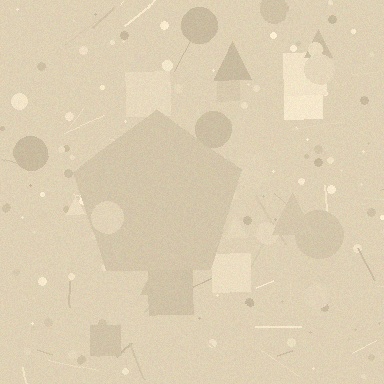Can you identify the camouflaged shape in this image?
The camouflaged shape is a pentagon.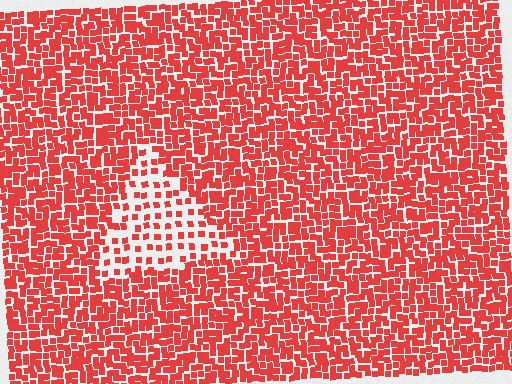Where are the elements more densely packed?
The elements are more densely packed outside the triangle boundary.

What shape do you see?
I see a triangle.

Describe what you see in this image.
The image contains small red elements arranged at two different densities. A triangle-shaped region is visible where the elements are less densely packed than the surrounding area.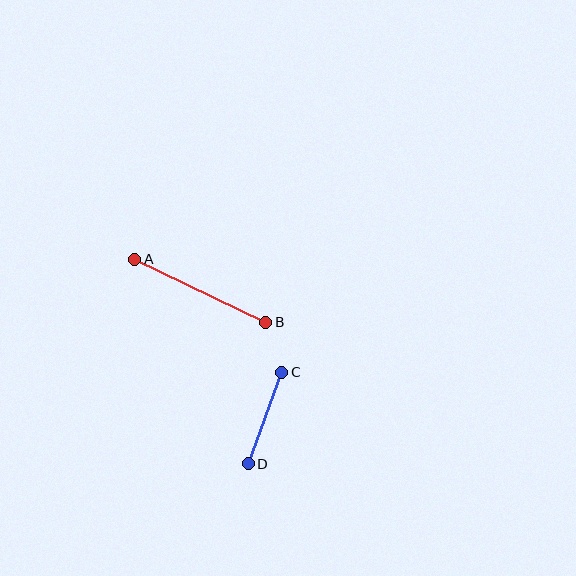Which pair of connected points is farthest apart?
Points A and B are farthest apart.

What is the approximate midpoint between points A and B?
The midpoint is at approximately (200, 291) pixels.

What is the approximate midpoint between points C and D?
The midpoint is at approximately (265, 418) pixels.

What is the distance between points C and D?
The distance is approximately 97 pixels.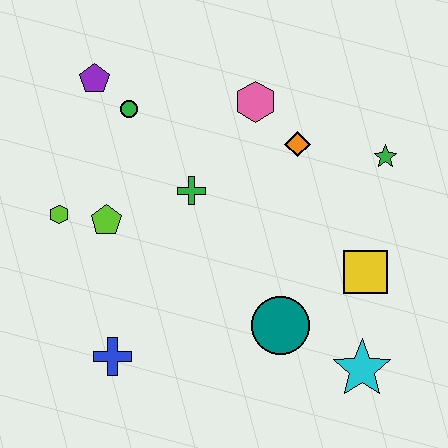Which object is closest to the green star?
The orange diamond is closest to the green star.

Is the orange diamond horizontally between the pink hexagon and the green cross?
No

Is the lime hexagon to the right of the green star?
No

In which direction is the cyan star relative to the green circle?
The cyan star is below the green circle.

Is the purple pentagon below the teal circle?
No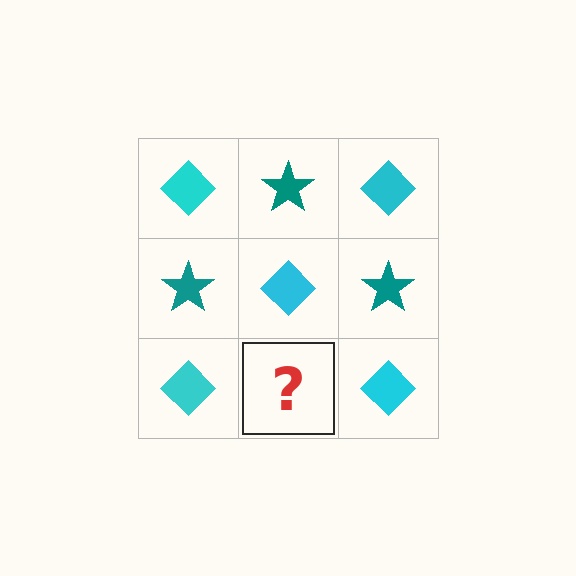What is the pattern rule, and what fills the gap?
The rule is that it alternates cyan diamond and teal star in a checkerboard pattern. The gap should be filled with a teal star.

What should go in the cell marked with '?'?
The missing cell should contain a teal star.